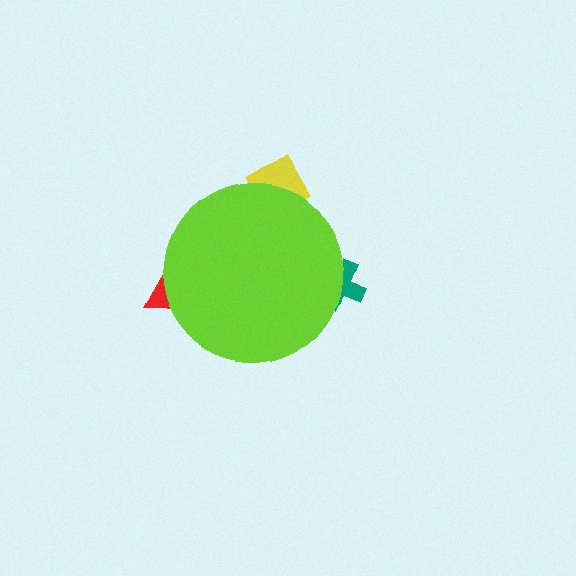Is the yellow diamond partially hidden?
Yes, the yellow diamond is partially hidden behind the lime circle.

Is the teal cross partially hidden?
Yes, the teal cross is partially hidden behind the lime circle.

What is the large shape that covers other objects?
A lime circle.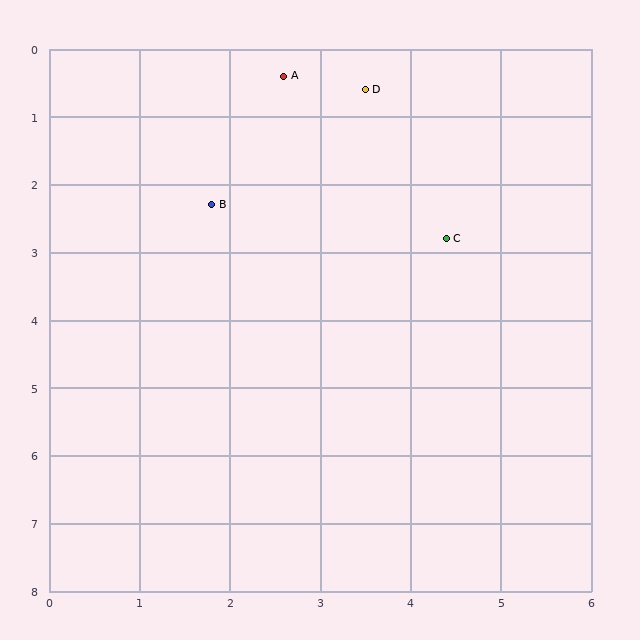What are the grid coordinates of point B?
Point B is at approximately (1.8, 2.3).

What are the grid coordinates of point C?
Point C is at approximately (4.4, 2.8).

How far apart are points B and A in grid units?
Points B and A are about 2.1 grid units apart.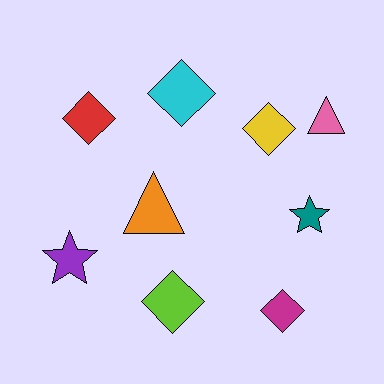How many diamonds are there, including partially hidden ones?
There are 5 diamonds.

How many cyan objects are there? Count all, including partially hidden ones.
There is 1 cyan object.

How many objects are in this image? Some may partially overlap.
There are 9 objects.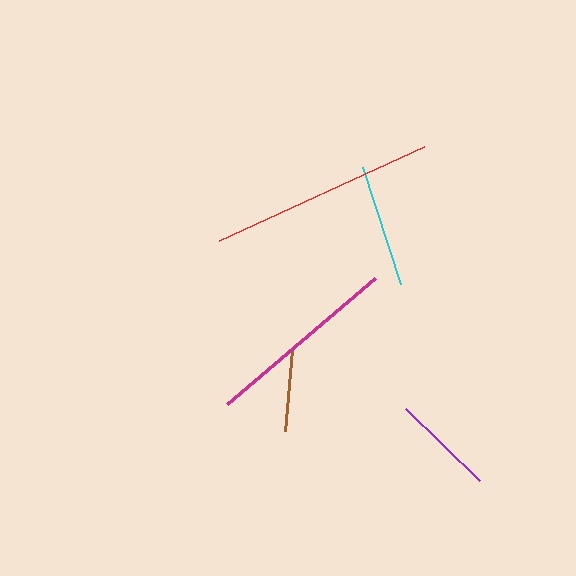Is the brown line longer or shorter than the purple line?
The purple line is longer than the brown line.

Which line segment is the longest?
The red line is the longest at approximately 225 pixels.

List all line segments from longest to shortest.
From longest to shortest: red, magenta, cyan, purple, brown.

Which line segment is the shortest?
The brown line is the shortest at approximately 81 pixels.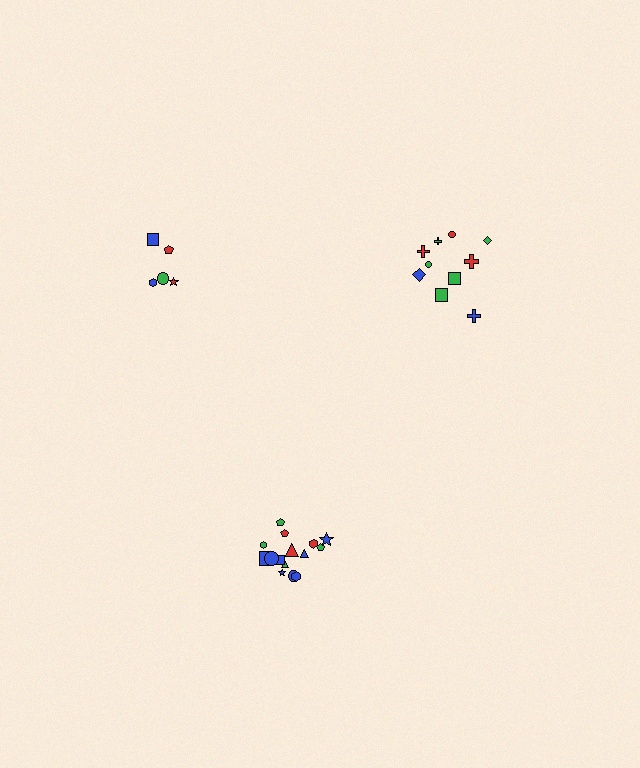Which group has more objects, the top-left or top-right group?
The top-right group.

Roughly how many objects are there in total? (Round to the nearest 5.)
Roughly 30 objects in total.